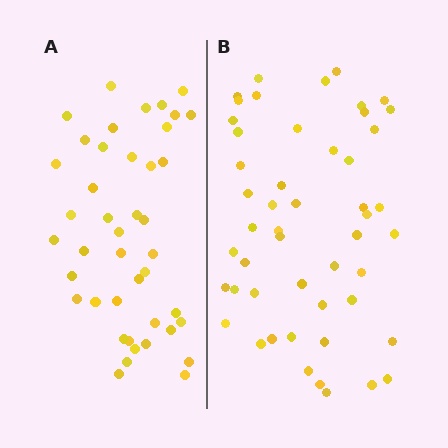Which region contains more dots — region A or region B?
Region B (the right region) has more dots.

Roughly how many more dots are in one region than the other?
Region B has roughly 8 or so more dots than region A.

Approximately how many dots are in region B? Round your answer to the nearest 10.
About 50 dots.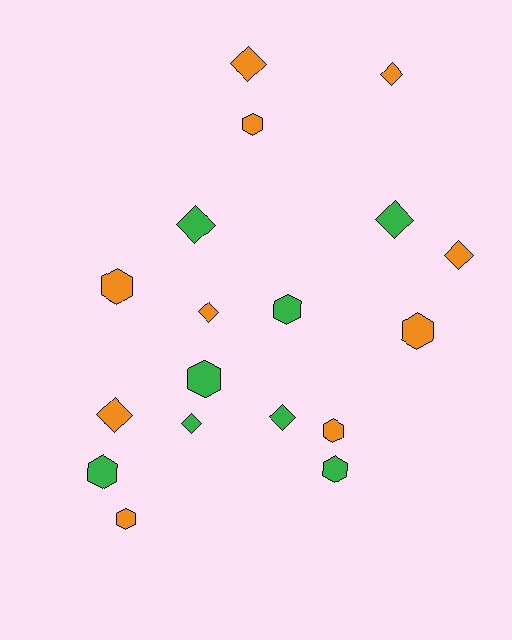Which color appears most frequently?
Orange, with 10 objects.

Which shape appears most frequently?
Diamond, with 9 objects.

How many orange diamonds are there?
There are 5 orange diamonds.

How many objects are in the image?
There are 18 objects.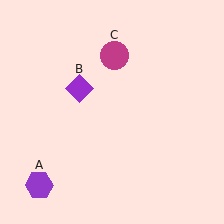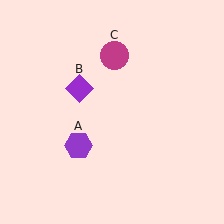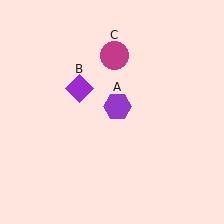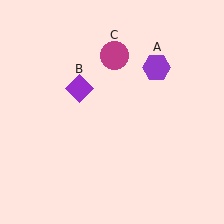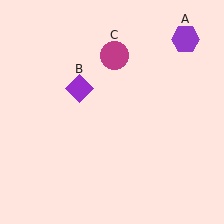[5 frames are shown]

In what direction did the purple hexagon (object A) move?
The purple hexagon (object A) moved up and to the right.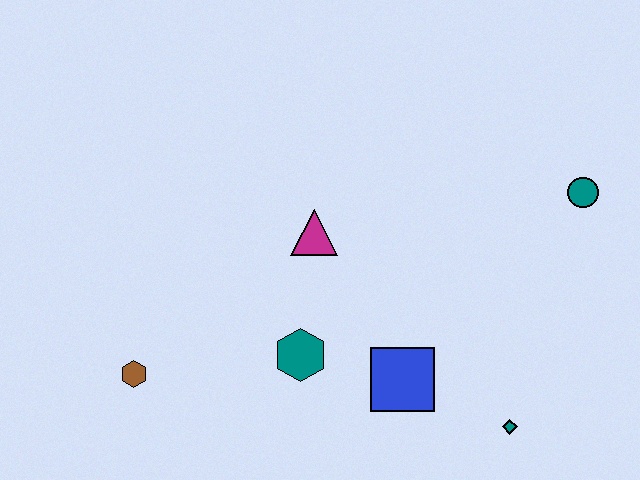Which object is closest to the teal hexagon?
The blue square is closest to the teal hexagon.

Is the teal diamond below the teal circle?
Yes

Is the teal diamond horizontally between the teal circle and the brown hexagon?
Yes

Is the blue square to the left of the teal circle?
Yes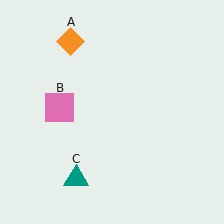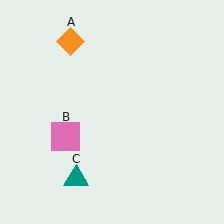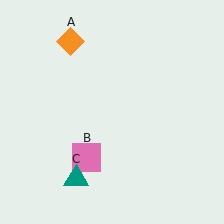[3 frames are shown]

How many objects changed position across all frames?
1 object changed position: pink square (object B).